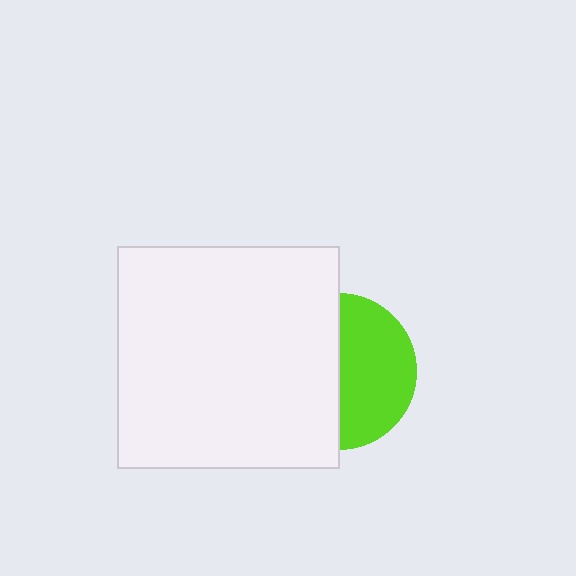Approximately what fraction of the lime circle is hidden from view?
Roughly 51% of the lime circle is hidden behind the white square.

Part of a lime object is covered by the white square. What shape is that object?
It is a circle.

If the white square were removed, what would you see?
You would see the complete lime circle.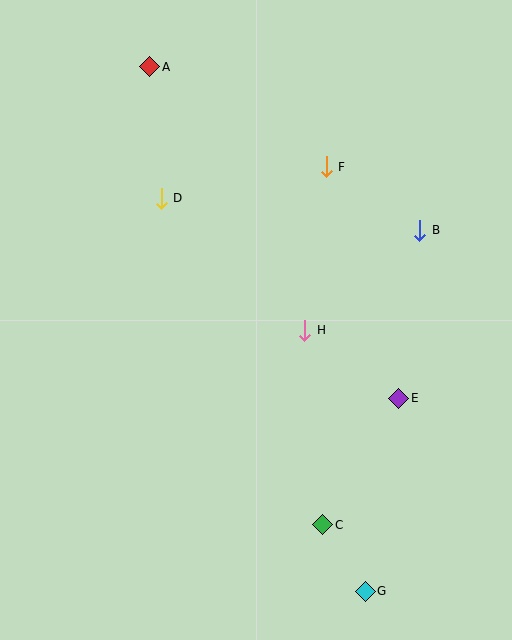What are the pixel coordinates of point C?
Point C is at (323, 525).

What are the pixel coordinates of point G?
Point G is at (365, 591).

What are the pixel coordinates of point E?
Point E is at (399, 398).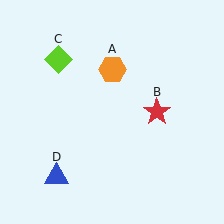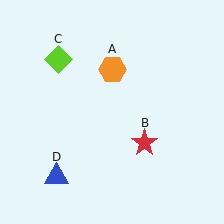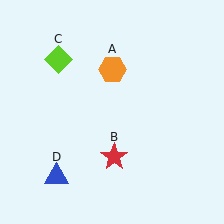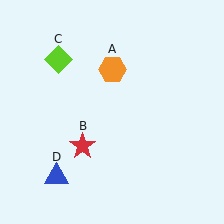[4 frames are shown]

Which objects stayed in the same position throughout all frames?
Orange hexagon (object A) and lime diamond (object C) and blue triangle (object D) remained stationary.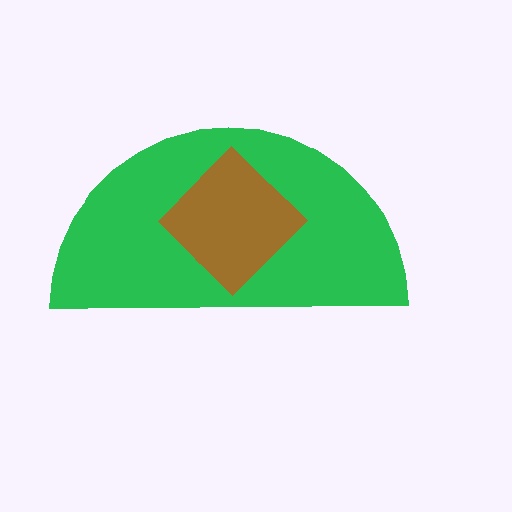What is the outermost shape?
The green semicircle.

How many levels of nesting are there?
2.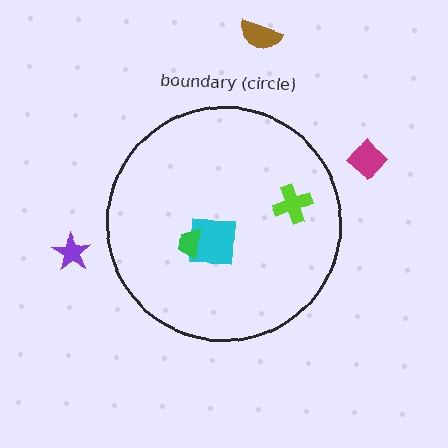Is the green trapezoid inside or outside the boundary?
Inside.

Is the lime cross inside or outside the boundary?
Inside.